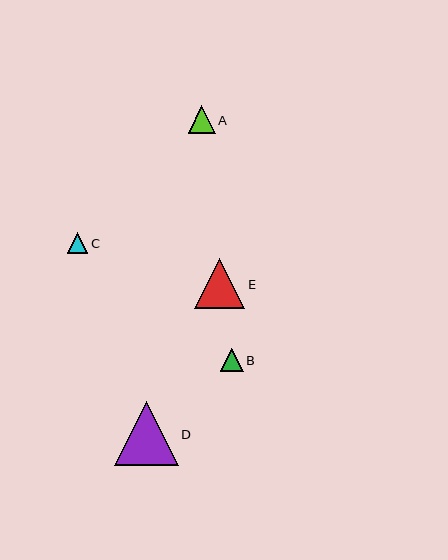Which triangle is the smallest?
Triangle C is the smallest with a size of approximately 21 pixels.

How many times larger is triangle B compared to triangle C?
Triangle B is approximately 1.1 times the size of triangle C.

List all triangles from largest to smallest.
From largest to smallest: D, E, A, B, C.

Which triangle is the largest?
Triangle D is the largest with a size of approximately 64 pixels.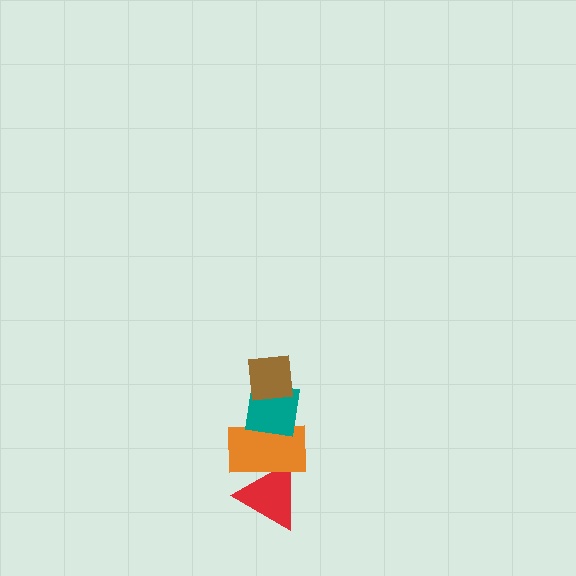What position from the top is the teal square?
The teal square is 2nd from the top.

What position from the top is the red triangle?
The red triangle is 4th from the top.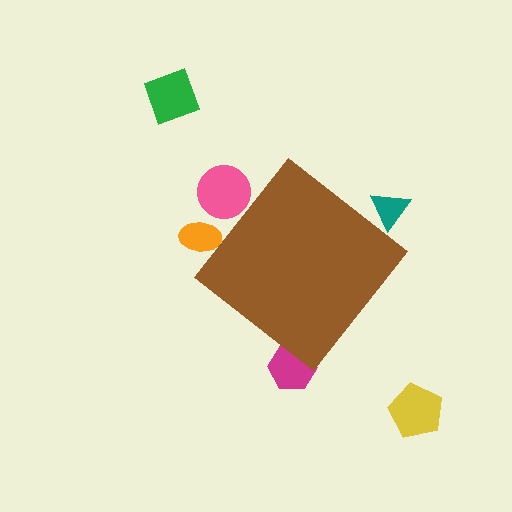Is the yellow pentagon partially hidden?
No, the yellow pentagon is fully visible.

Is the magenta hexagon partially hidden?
Yes, the magenta hexagon is partially hidden behind the brown diamond.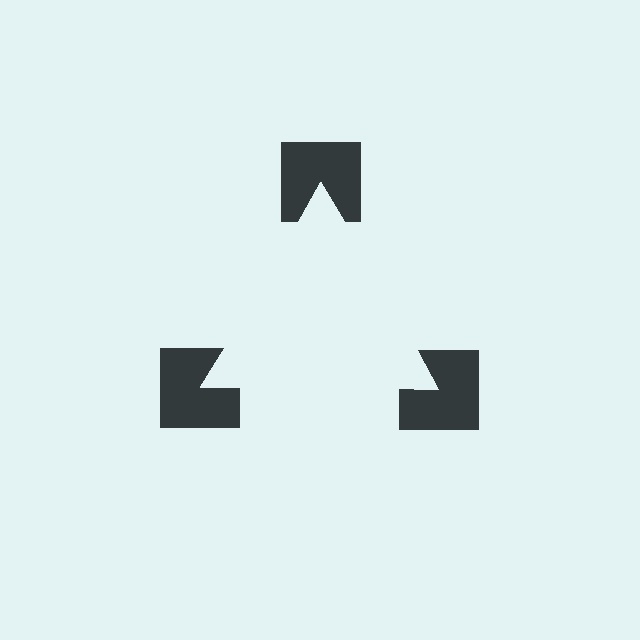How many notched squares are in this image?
There are 3 — one at each vertex of the illusory triangle.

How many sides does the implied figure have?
3 sides.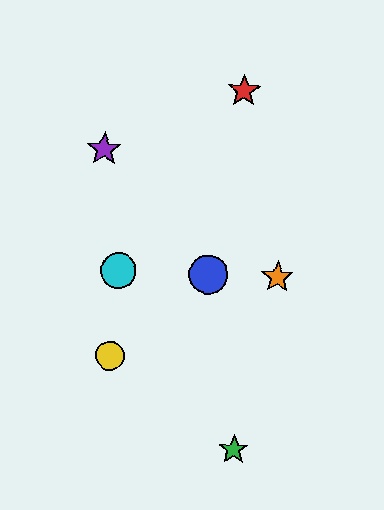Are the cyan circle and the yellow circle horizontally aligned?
No, the cyan circle is at y≈271 and the yellow circle is at y≈356.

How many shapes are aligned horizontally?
3 shapes (the blue circle, the orange star, the cyan circle) are aligned horizontally.